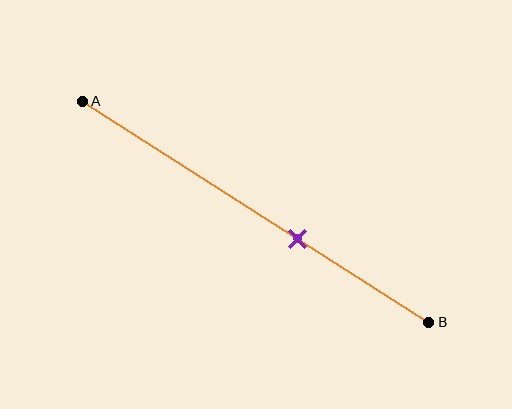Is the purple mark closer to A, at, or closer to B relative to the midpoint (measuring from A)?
The purple mark is closer to point B than the midpoint of segment AB.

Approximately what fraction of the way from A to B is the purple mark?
The purple mark is approximately 60% of the way from A to B.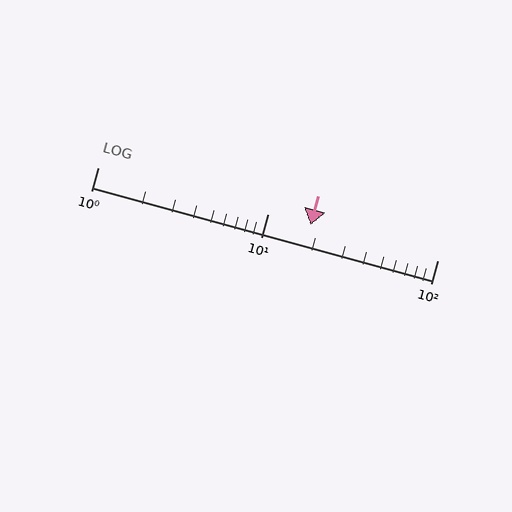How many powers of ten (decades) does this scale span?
The scale spans 2 decades, from 1 to 100.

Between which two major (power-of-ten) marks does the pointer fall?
The pointer is between 10 and 100.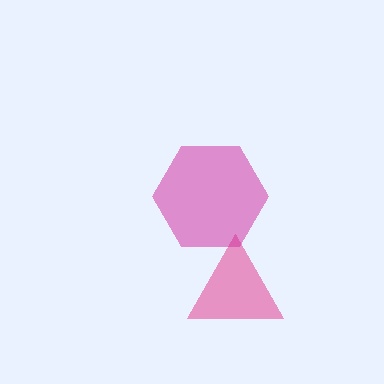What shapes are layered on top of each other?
The layered shapes are: a pink triangle, a magenta hexagon.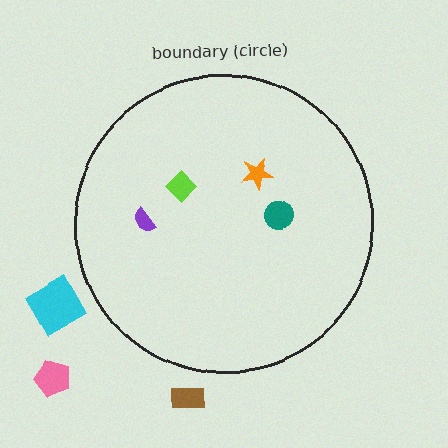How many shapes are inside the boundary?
4 inside, 3 outside.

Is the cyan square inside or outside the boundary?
Outside.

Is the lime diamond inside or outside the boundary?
Inside.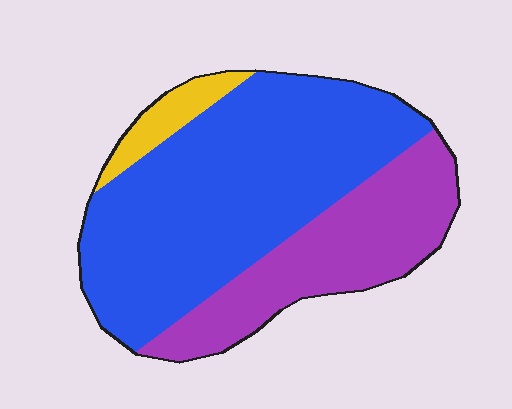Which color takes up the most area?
Blue, at roughly 65%.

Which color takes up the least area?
Yellow, at roughly 5%.